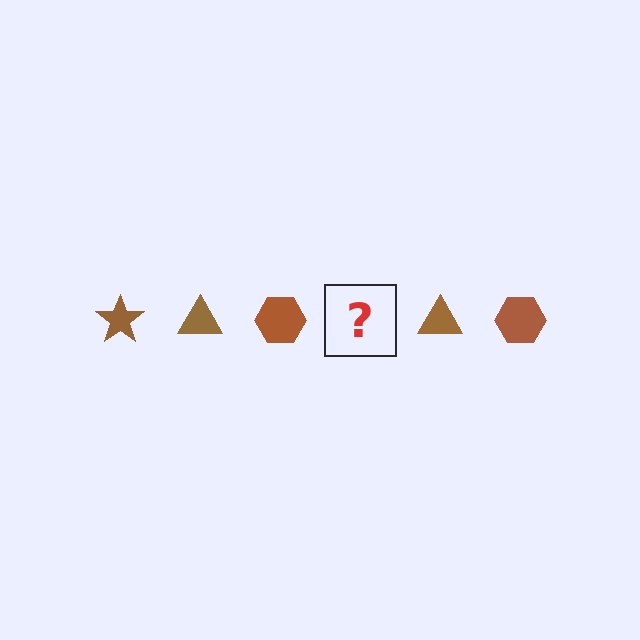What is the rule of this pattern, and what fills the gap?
The rule is that the pattern cycles through star, triangle, hexagon shapes in brown. The gap should be filled with a brown star.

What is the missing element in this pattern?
The missing element is a brown star.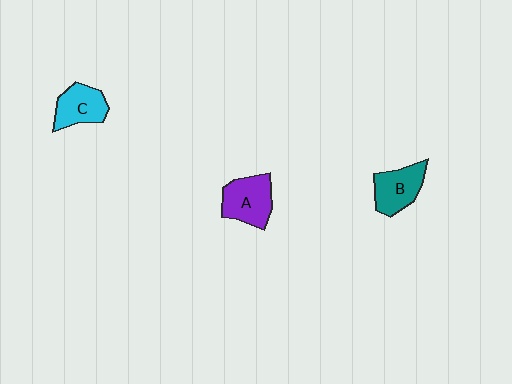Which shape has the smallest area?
Shape C (cyan).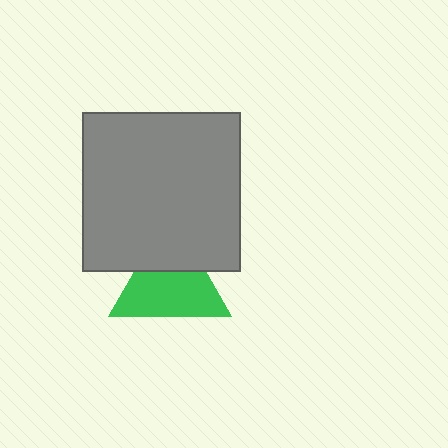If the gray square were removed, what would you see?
You would see the complete green triangle.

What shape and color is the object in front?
The object in front is a gray square.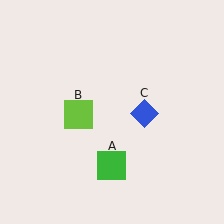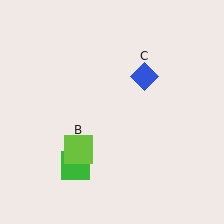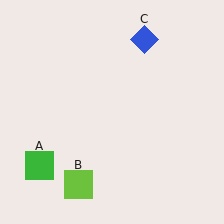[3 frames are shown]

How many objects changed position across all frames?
3 objects changed position: green square (object A), lime square (object B), blue diamond (object C).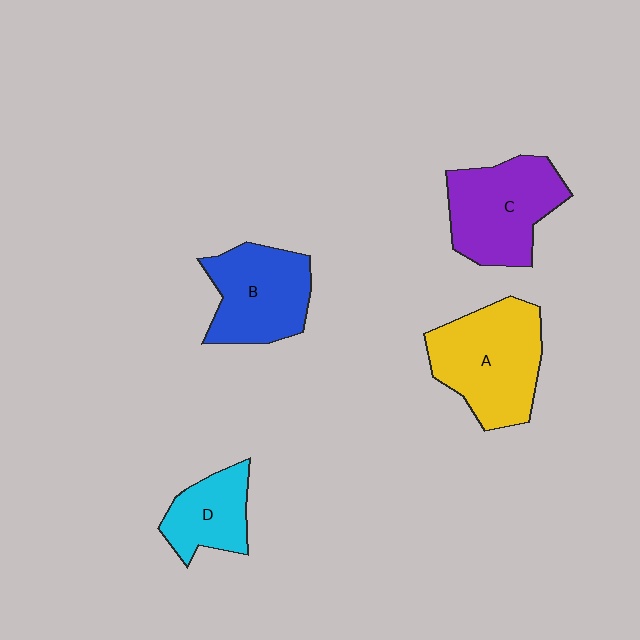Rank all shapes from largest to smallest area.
From largest to smallest: A (yellow), C (purple), B (blue), D (cyan).